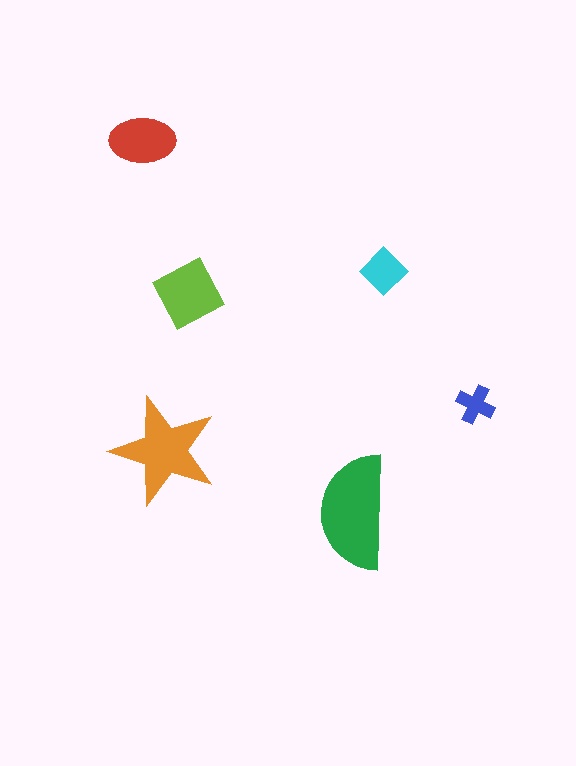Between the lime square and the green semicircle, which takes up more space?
The green semicircle.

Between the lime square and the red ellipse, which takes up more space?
The lime square.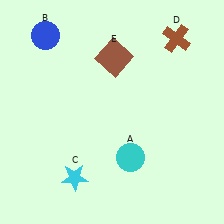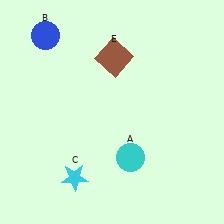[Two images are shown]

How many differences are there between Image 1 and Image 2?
There is 1 difference between the two images.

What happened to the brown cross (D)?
The brown cross (D) was removed in Image 2. It was in the top-right area of Image 1.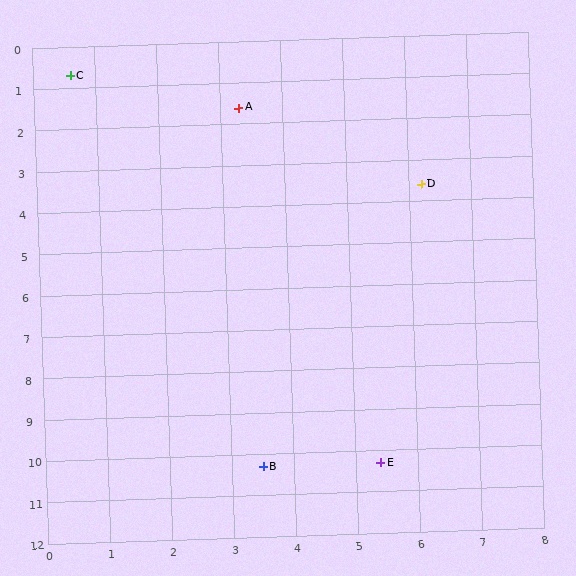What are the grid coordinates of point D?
Point D is at approximately (6.2, 3.6).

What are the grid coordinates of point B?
Point B is at approximately (3.5, 10.3).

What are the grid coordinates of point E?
Point E is at approximately (5.4, 10.3).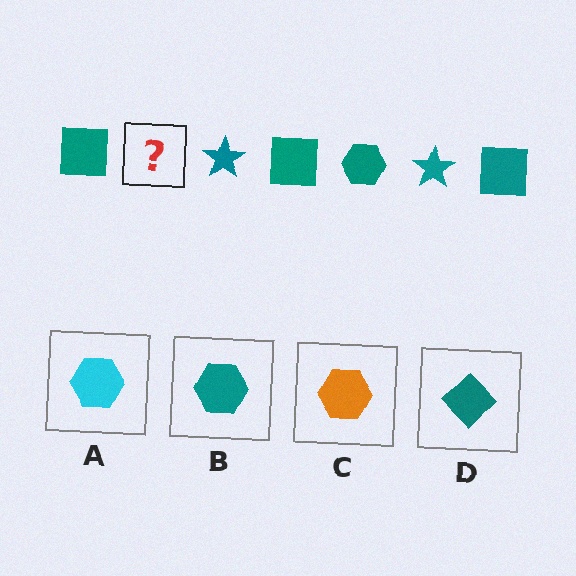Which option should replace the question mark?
Option B.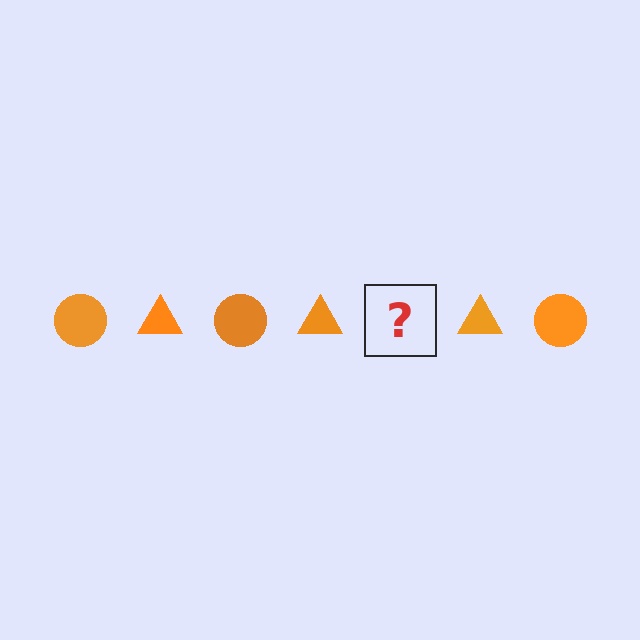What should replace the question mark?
The question mark should be replaced with an orange circle.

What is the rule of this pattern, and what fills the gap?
The rule is that the pattern cycles through circle, triangle shapes in orange. The gap should be filled with an orange circle.